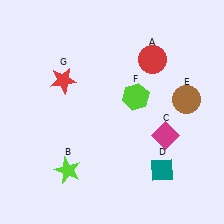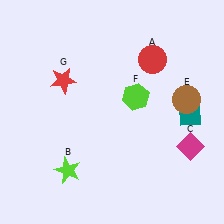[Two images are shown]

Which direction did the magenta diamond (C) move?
The magenta diamond (C) moved right.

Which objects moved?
The objects that moved are: the magenta diamond (C), the teal diamond (D).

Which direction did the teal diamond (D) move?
The teal diamond (D) moved up.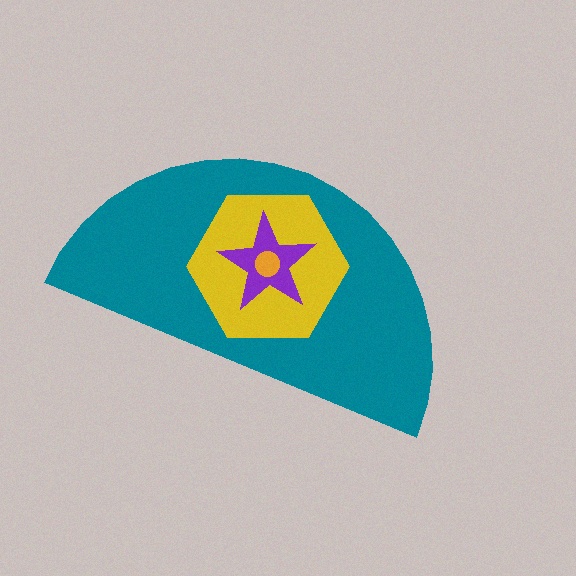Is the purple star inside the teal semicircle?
Yes.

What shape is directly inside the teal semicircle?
The yellow hexagon.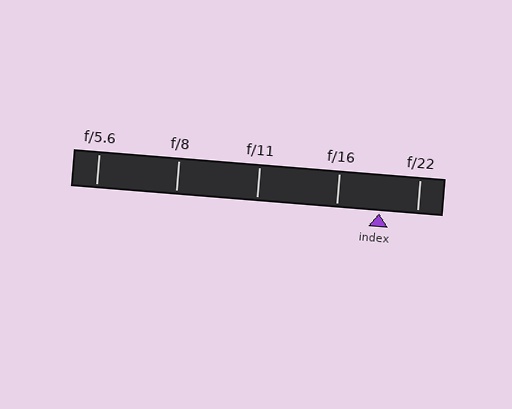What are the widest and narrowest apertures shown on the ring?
The widest aperture shown is f/5.6 and the narrowest is f/22.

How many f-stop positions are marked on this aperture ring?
There are 5 f-stop positions marked.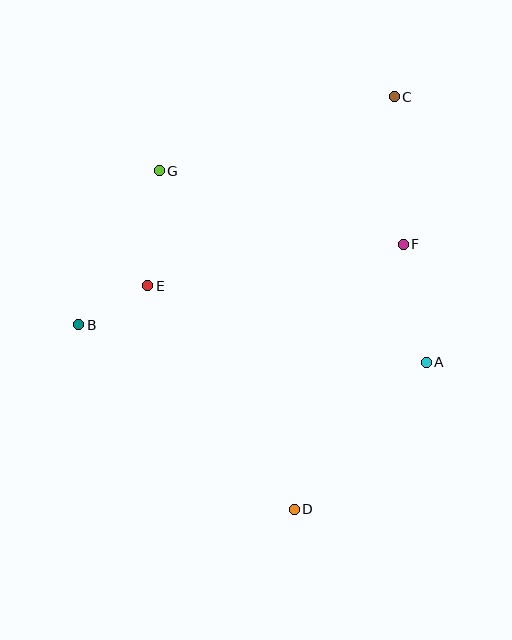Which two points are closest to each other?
Points B and E are closest to each other.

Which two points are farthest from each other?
Points C and D are farthest from each other.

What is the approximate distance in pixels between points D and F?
The distance between D and F is approximately 287 pixels.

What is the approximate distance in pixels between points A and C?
The distance between A and C is approximately 267 pixels.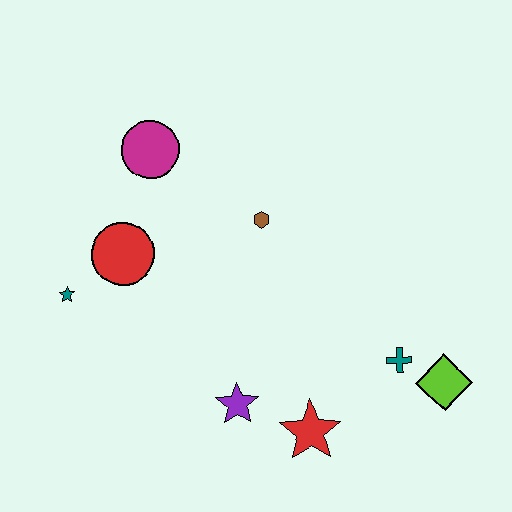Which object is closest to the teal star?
The red circle is closest to the teal star.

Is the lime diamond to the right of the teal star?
Yes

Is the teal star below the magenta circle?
Yes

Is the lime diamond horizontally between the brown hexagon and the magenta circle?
No